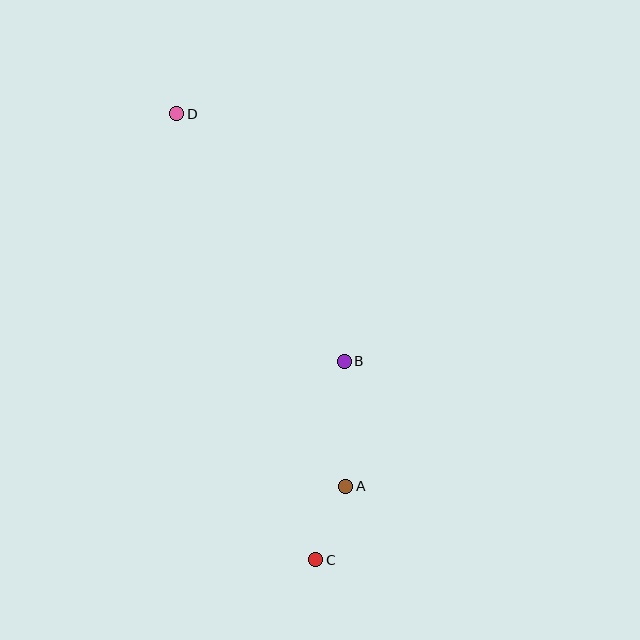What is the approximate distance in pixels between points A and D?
The distance between A and D is approximately 409 pixels.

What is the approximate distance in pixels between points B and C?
The distance between B and C is approximately 201 pixels.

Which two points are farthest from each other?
Points C and D are farthest from each other.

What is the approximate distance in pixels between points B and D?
The distance between B and D is approximately 299 pixels.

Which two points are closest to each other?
Points A and C are closest to each other.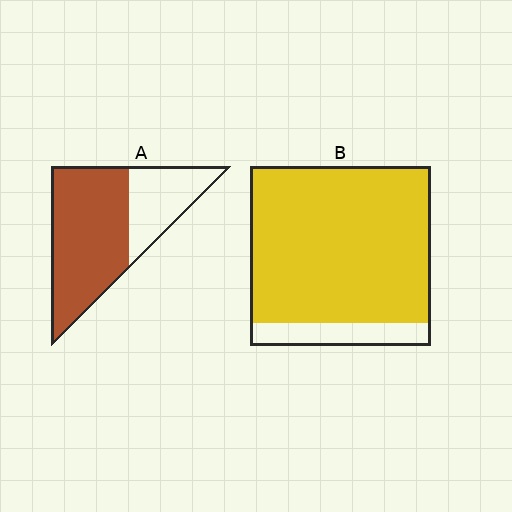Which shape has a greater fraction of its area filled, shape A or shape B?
Shape B.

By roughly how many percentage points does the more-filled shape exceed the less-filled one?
By roughly 20 percentage points (B over A).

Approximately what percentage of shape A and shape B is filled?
A is approximately 70% and B is approximately 85%.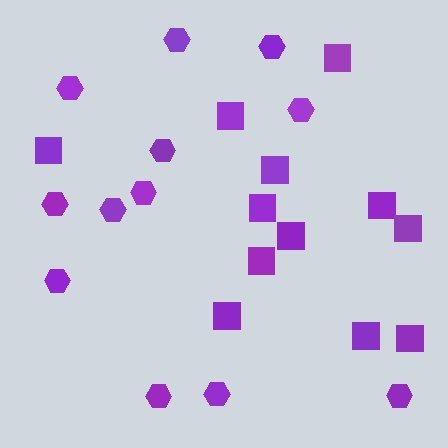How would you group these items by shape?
There are 2 groups: one group of hexagons (12) and one group of squares (12).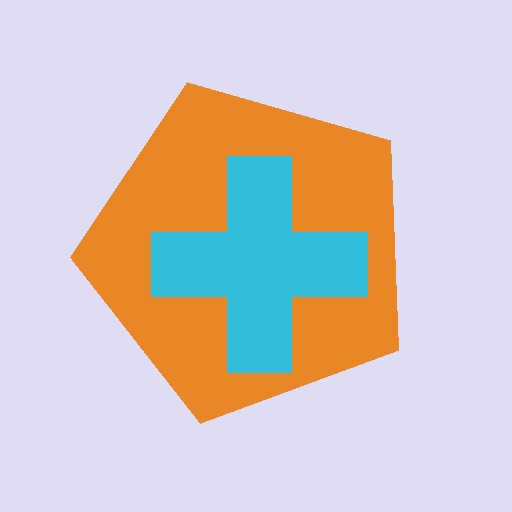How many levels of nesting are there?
2.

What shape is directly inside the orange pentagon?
The cyan cross.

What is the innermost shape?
The cyan cross.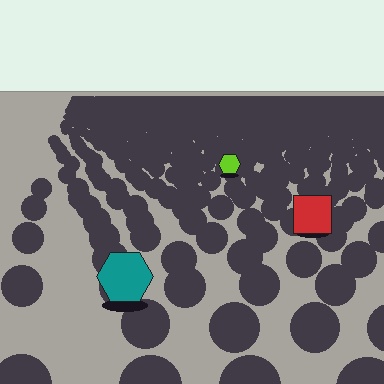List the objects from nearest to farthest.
From nearest to farthest: the teal hexagon, the red square, the lime hexagon.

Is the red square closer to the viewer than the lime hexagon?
Yes. The red square is closer — you can tell from the texture gradient: the ground texture is coarser near it.